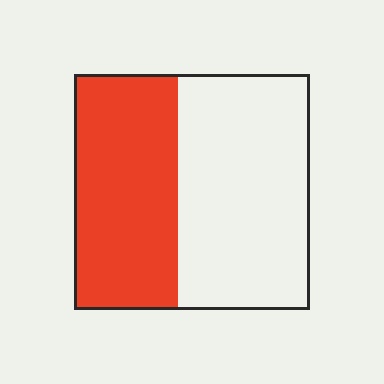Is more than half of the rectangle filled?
No.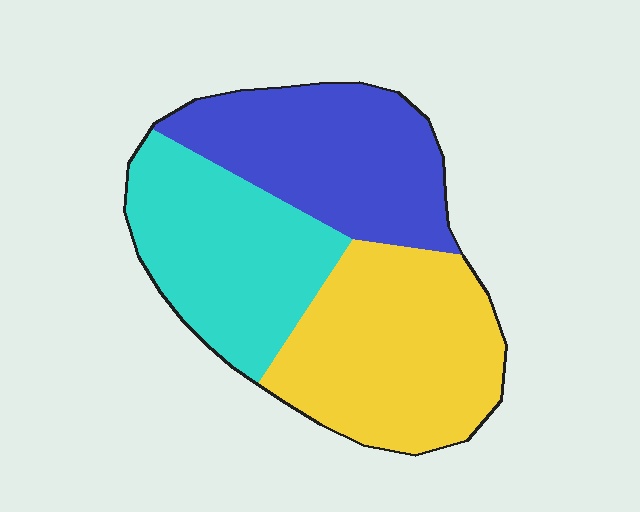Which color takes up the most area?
Yellow, at roughly 35%.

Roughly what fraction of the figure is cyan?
Cyan covers 31% of the figure.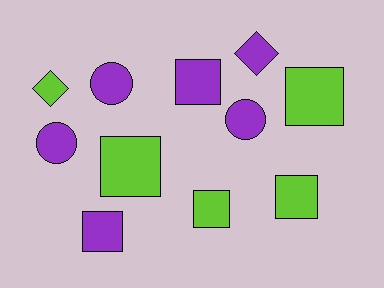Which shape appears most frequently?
Square, with 6 objects.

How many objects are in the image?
There are 11 objects.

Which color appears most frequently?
Purple, with 6 objects.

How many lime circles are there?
There are no lime circles.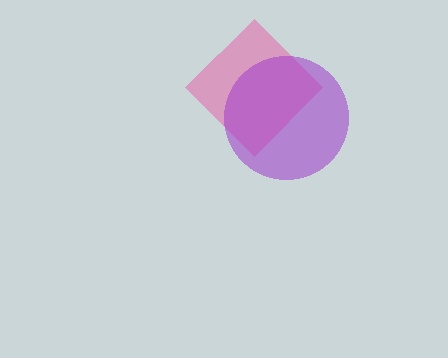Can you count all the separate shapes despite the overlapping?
Yes, there are 2 separate shapes.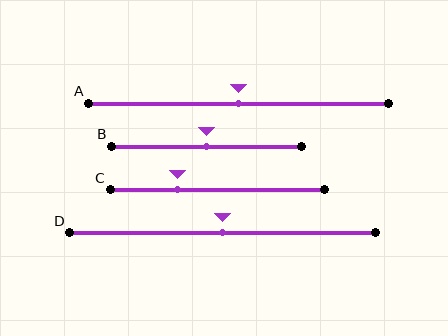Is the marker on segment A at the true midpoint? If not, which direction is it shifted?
Yes, the marker on segment A is at the true midpoint.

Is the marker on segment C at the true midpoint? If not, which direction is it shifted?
No, the marker on segment C is shifted to the left by about 18% of the segment length.